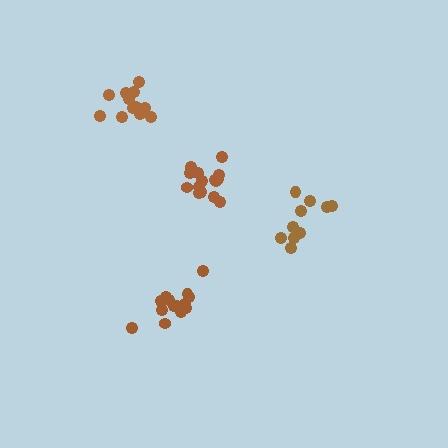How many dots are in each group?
Group 1: 14 dots, Group 2: 10 dots, Group 3: 15 dots, Group 4: 14 dots (53 total).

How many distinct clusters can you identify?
There are 4 distinct clusters.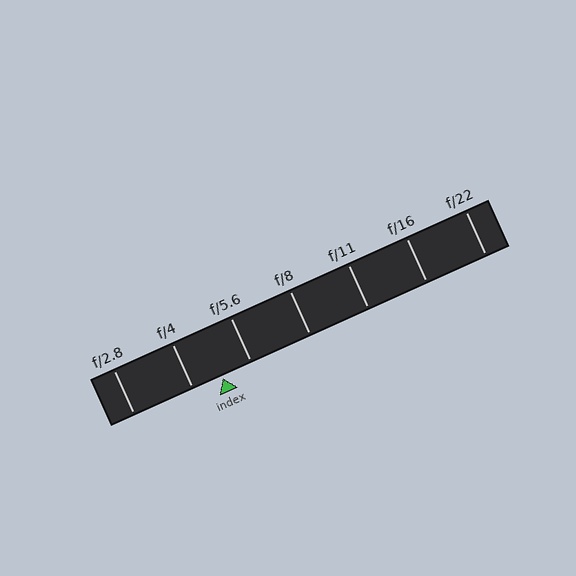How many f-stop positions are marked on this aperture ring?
There are 7 f-stop positions marked.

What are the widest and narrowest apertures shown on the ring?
The widest aperture shown is f/2.8 and the narrowest is f/22.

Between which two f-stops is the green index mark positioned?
The index mark is between f/4 and f/5.6.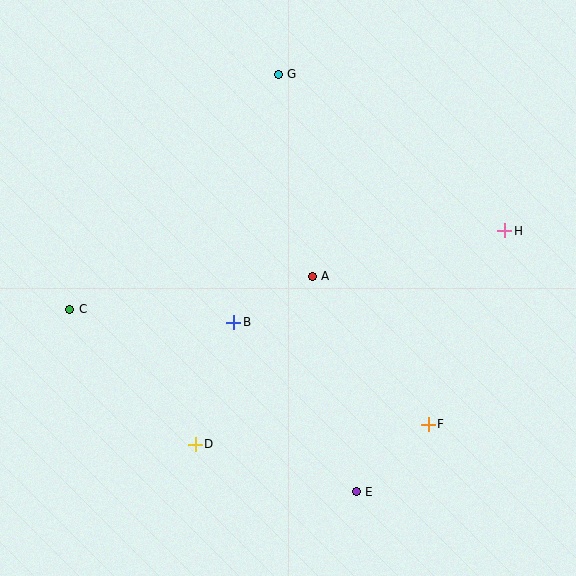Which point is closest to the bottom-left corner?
Point D is closest to the bottom-left corner.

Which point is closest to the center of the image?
Point A at (312, 276) is closest to the center.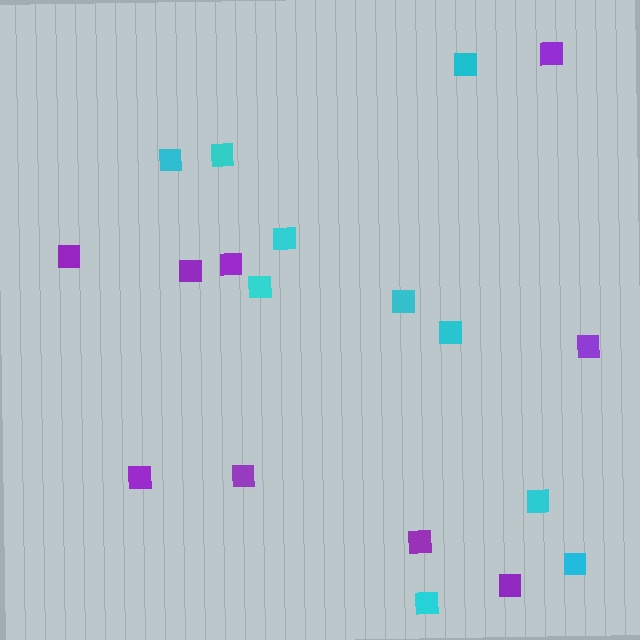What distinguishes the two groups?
There are 2 groups: one group of cyan squares (10) and one group of purple squares (9).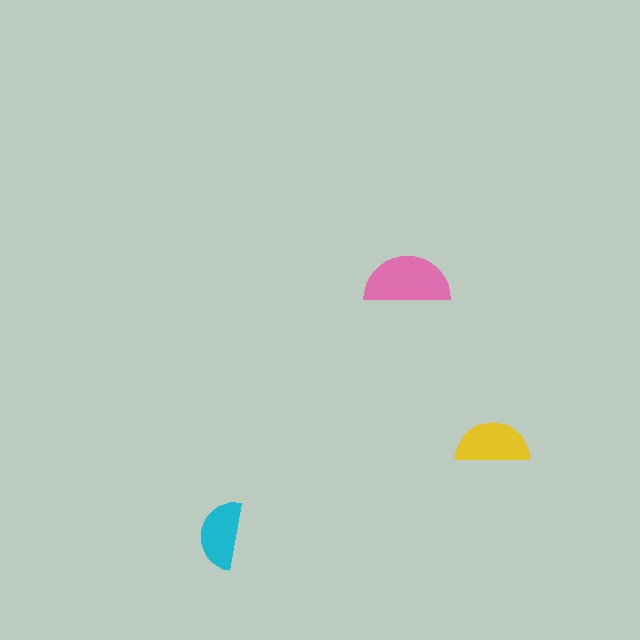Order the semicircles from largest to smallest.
the pink one, the yellow one, the cyan one.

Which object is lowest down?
The cyan semicircle is bottommost.